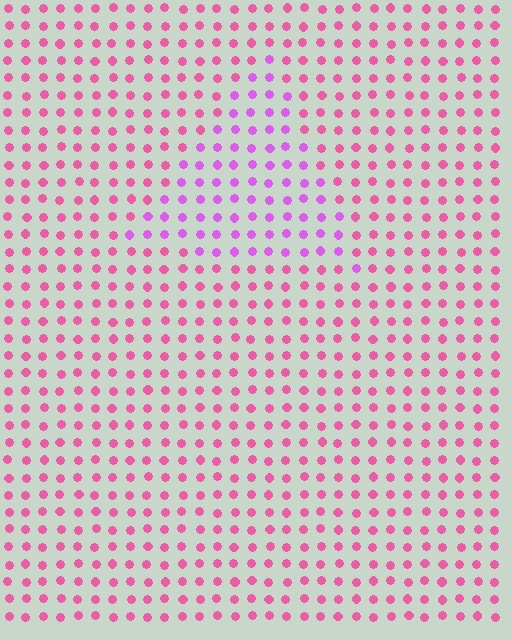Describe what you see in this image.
The image is filled with small pink elements in a uniform arrangement. A triangle-shaped region is visible where the elements are tinted to a slightly different hue, forming a subtle color boundary.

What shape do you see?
I see a triangle.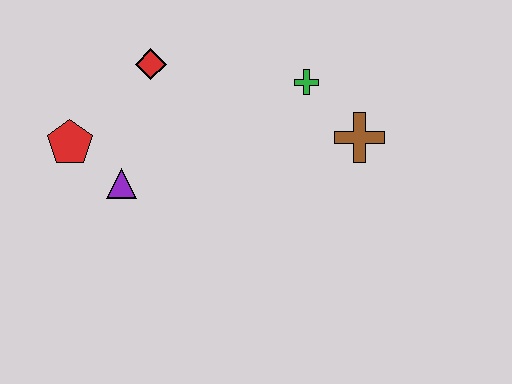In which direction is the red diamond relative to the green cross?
The red diamond is to the left of the green cross.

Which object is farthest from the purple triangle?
The brown cross is farthest from the purple triangle.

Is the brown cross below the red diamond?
Yes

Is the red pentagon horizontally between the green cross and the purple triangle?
No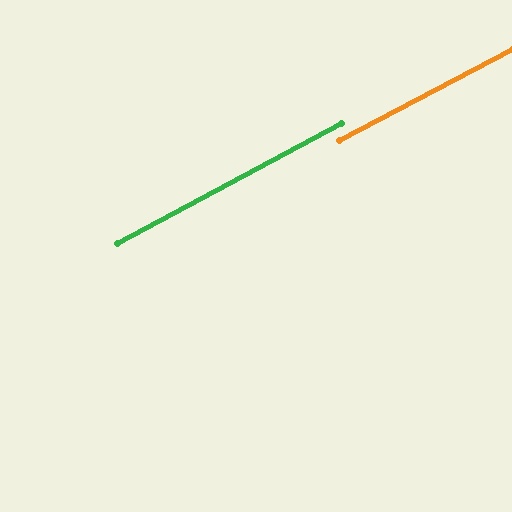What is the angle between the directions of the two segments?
Approximately 1 degree.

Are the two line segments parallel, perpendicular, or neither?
Parallel — their directions differ by only 0.7°.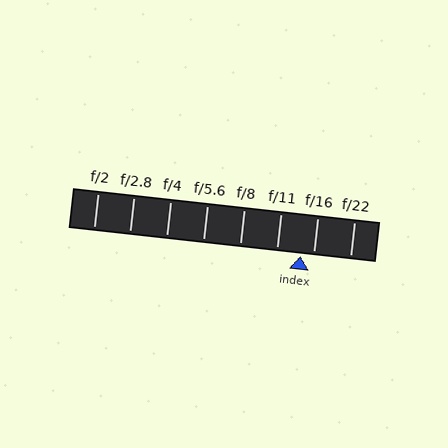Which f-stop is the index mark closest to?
The index mark is closest to f/16.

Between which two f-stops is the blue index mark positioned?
The index mark is between f/11 and f/16.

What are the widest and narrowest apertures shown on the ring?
The widest aperture shown is f/2 and the narrowest is f/22.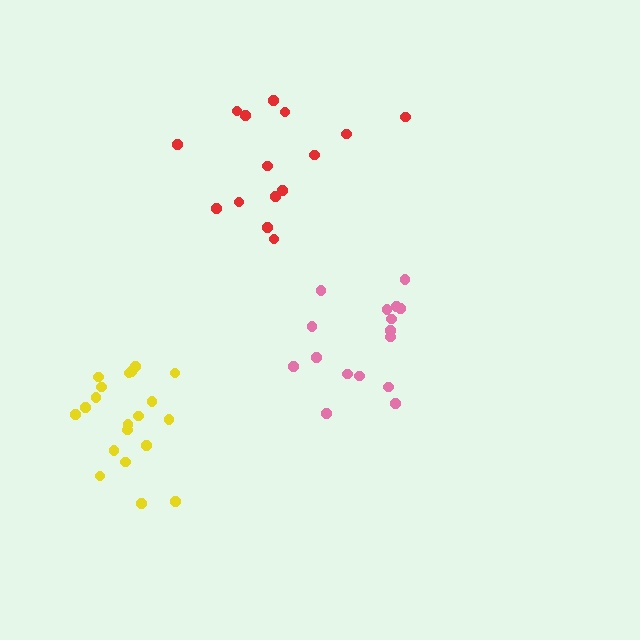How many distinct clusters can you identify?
There are 3 distinct clusters.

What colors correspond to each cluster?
The clusters are colored: red, pink, yellow.